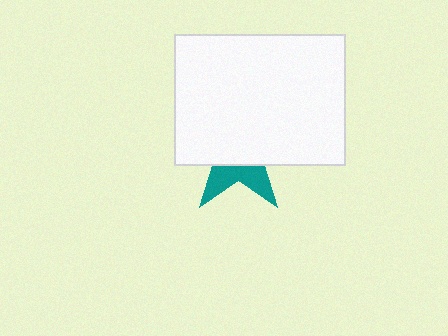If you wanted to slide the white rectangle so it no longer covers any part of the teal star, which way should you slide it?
Slide it up — that is the most direct way to separate the two shapes.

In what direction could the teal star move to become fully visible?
The teal star could move down. That would shift it out from behind the white rectangle entirely.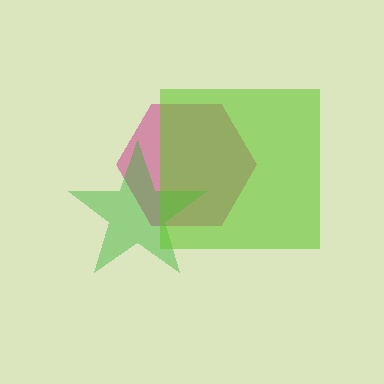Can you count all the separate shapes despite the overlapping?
Yes, there are 3 separate shapes.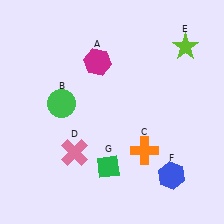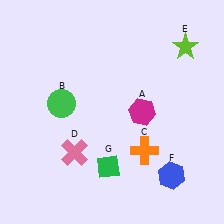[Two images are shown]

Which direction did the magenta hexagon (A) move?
The magenta hexagon (A) moved down.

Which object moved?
The magenta hexagon (A) moved down.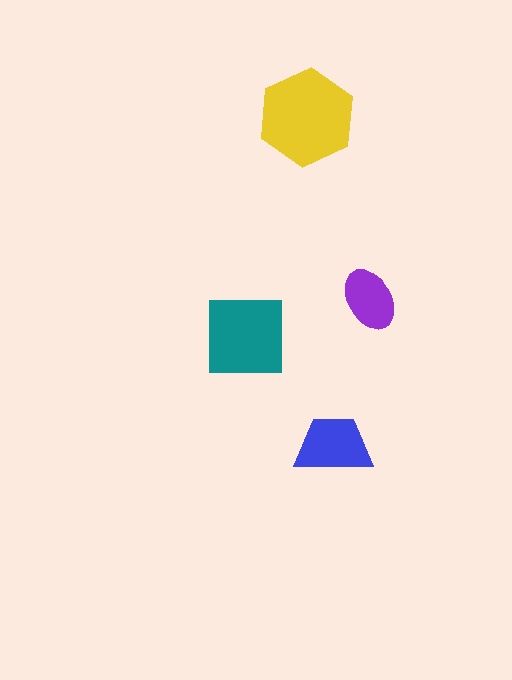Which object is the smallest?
The purple ellipse.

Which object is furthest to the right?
The purple ellipse is rightmost.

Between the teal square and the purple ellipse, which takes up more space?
The teal square.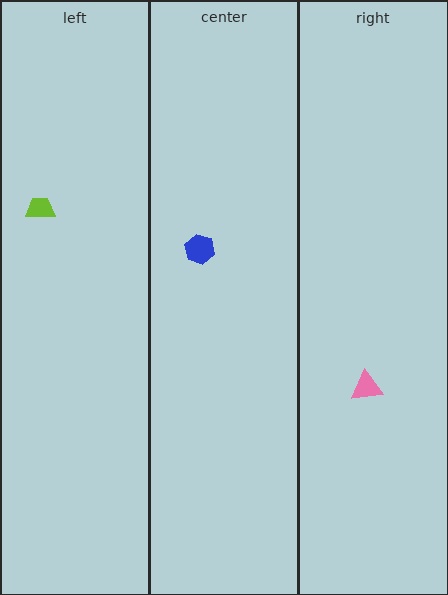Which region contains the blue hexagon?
The center region.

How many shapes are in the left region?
1.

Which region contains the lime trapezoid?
The left region.